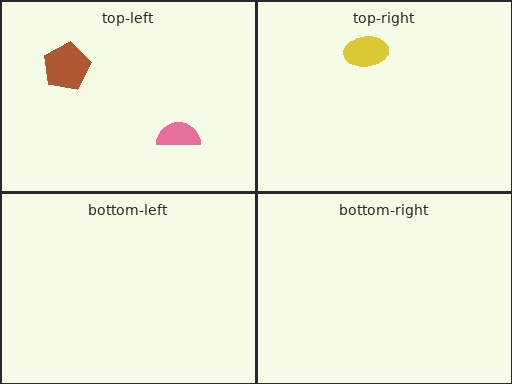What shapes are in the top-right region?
The yellow ellipse.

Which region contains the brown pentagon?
The top-left region.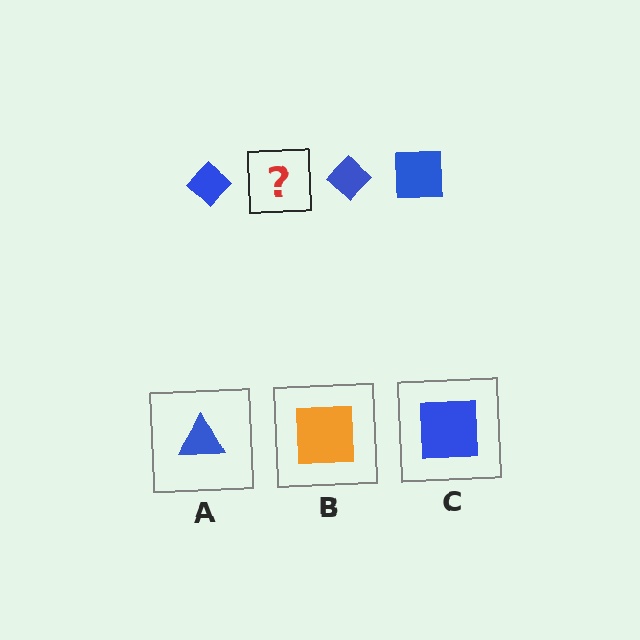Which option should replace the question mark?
Option C.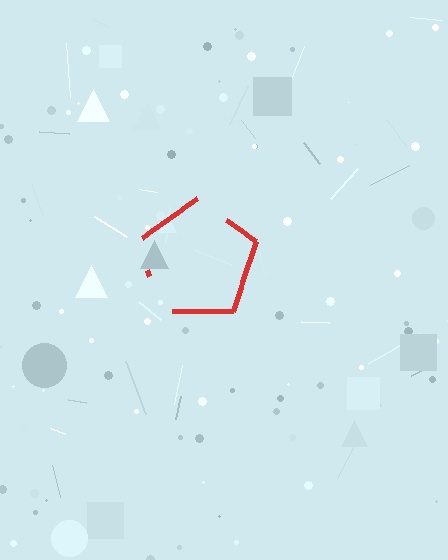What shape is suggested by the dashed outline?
The dashed outline suggests a pentagon.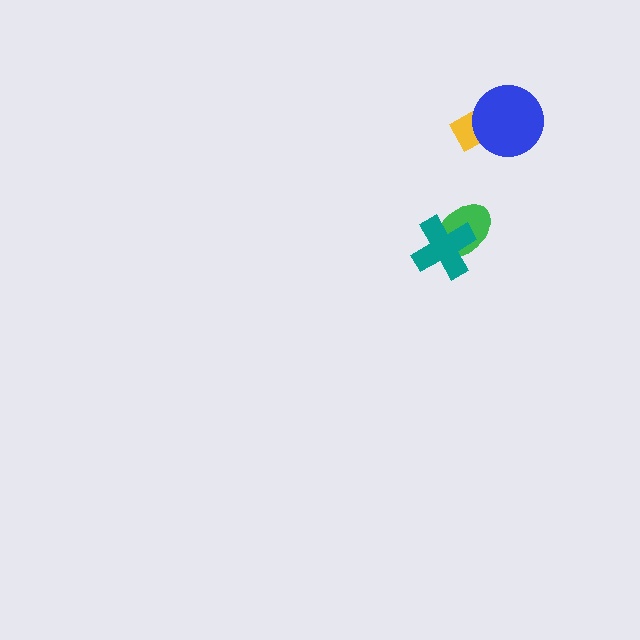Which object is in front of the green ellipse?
The teal cross is in front of the green ellipse.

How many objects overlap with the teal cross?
1 object overlaps with the teal cross.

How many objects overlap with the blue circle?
1 object overlaps with the blue circle.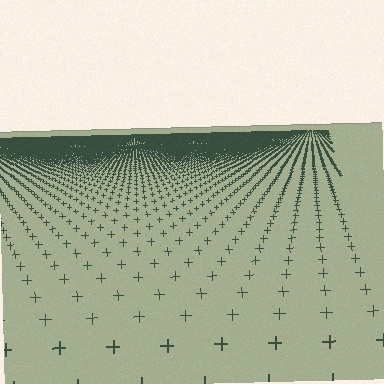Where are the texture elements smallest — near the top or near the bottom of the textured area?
Near the top.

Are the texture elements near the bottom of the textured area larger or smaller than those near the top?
Larger. Near the bottom, elements are closer to the viewer and appear at a bigger on-screen size.